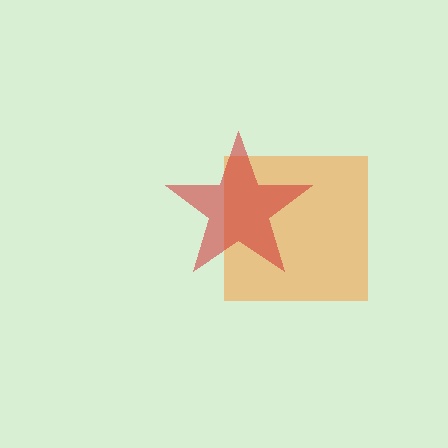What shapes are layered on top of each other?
The layered shapes are: an orange square, a red star.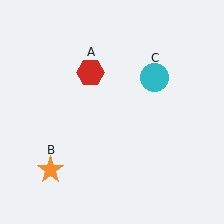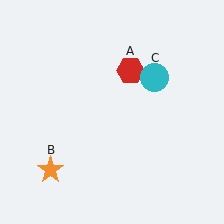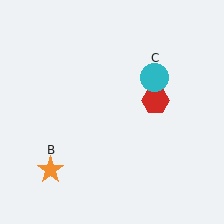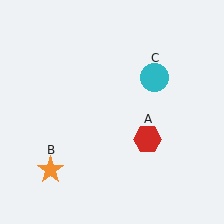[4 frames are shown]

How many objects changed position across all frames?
1 object changed position: red hexagon (object A).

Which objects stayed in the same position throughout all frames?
Orange star (object B) and cyan circle (object C) remained stationary.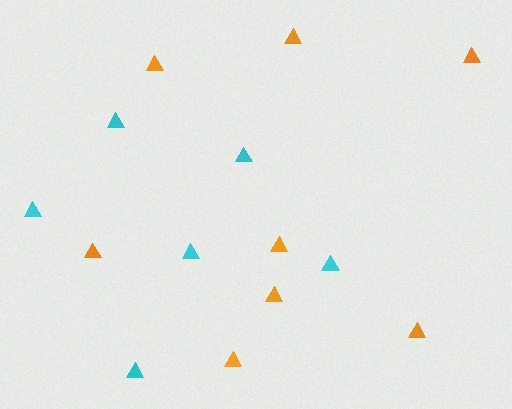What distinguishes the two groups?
There are 2 groups: one group of orange triangles (8) and one group of cyan triangles (6).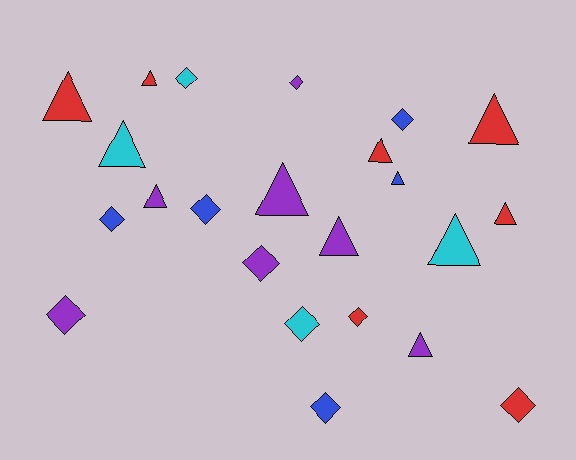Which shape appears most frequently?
Triangle, with 12 objects.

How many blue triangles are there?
There is 1 blue triangle.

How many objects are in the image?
There are 23 objects.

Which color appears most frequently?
Red, with 7 objects.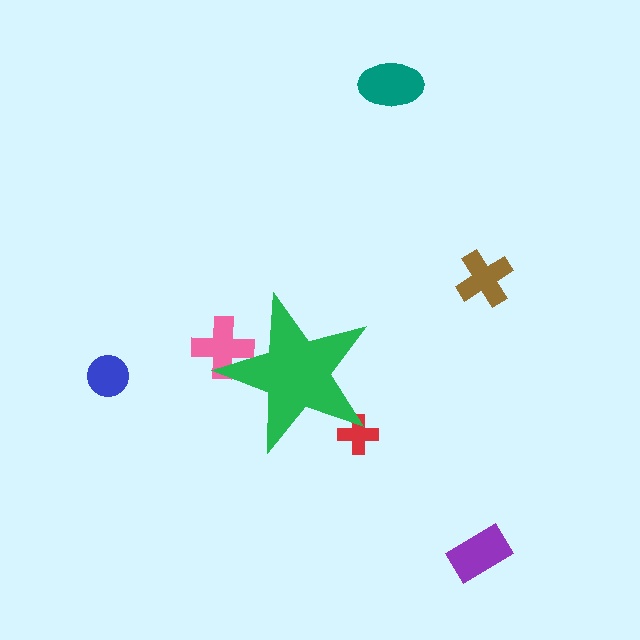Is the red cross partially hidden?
Yes, the red cross is partially hidden behind the green star.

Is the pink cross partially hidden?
Yes, the pink cross is partially hidden behind the green star.